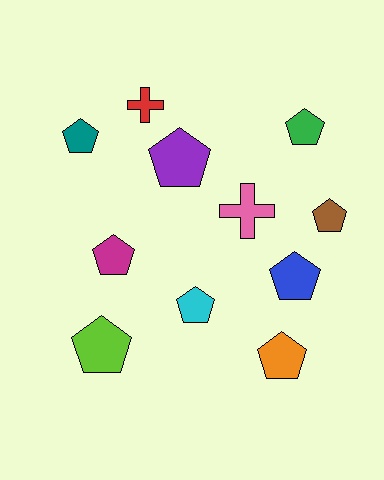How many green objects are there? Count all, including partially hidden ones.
There is 1 green object.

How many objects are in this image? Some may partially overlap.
There are 11 objects.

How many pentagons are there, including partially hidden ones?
There are 9 pentagons.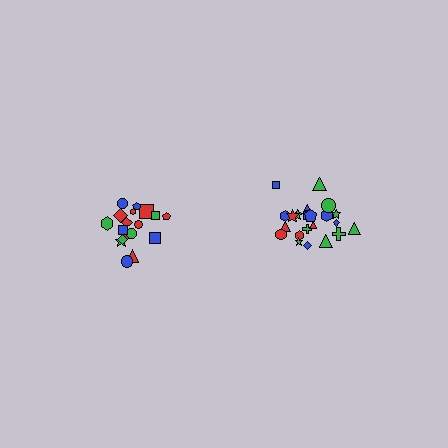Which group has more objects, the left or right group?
The right group.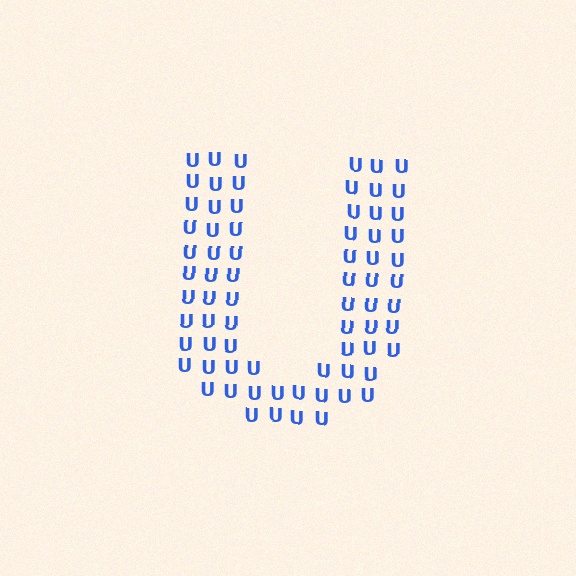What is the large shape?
The large shape is the letter U.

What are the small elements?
The small elements are letter U's.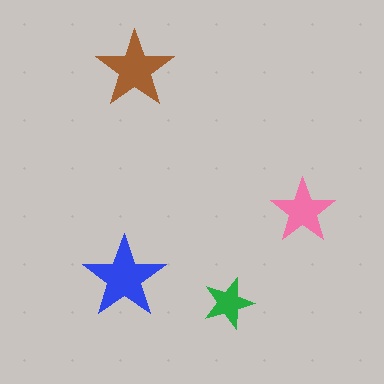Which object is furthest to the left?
The blue star is leftmost.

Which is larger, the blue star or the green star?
The blue one.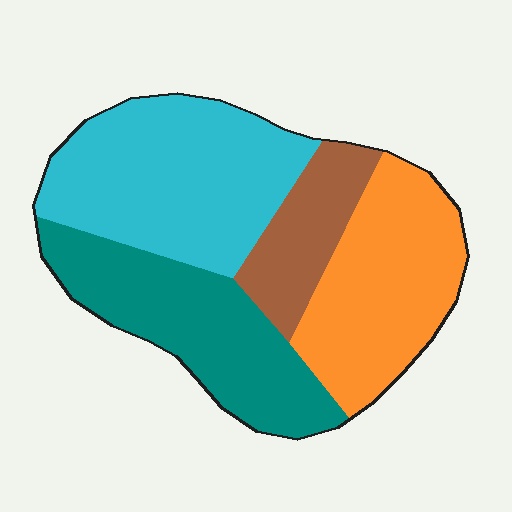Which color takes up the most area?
Cyan, at roughly 35%.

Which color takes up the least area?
Brown, at roughly 15%.